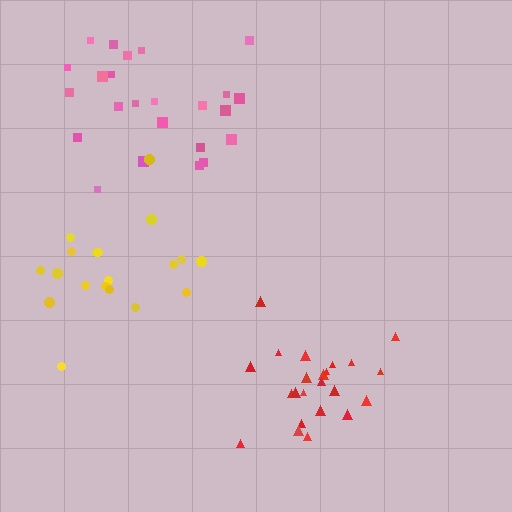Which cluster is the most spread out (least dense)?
Yellow.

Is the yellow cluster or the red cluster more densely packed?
Red.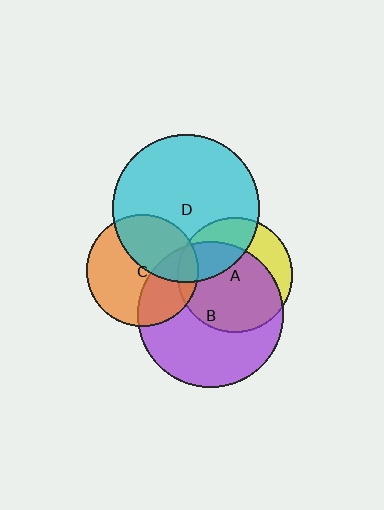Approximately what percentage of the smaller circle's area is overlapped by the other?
Approximately 40%.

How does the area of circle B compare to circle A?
Approximately 1.6 times.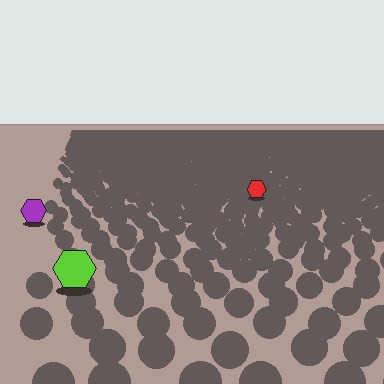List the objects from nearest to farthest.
From nearest to farthest: the lime hexagon, the purple hexagon, the red hexagon.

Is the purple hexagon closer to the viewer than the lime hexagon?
No. The lime hexagon is closer — you can tell from the texture gradient: the ground texture is coarser near it.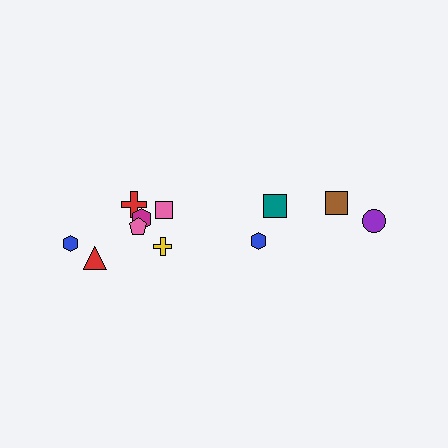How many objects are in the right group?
There are 4 objects.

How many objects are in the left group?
There are 7 objects.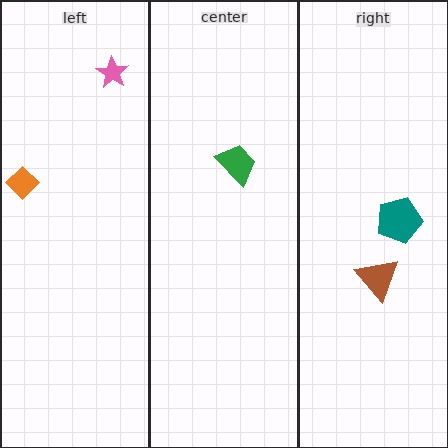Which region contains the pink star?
The left region.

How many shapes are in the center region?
1.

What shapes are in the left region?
The pink star, the orange diamond.